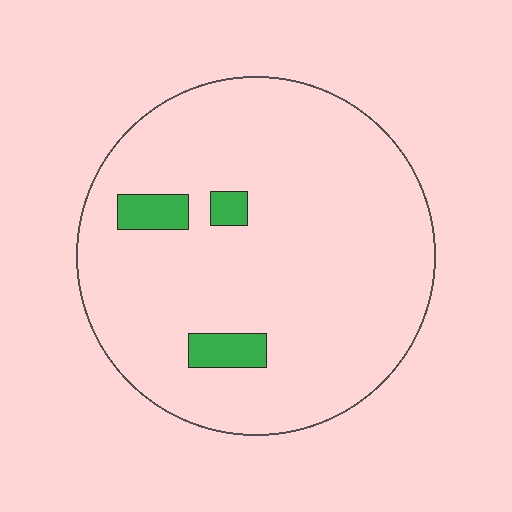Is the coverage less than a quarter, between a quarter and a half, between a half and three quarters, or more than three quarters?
Less than a quarter.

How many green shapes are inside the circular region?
3.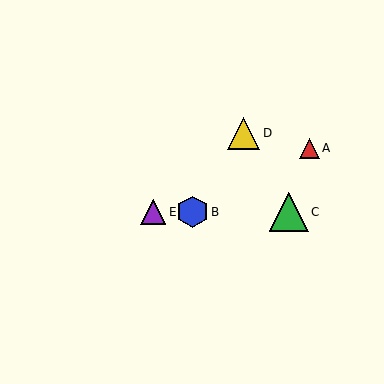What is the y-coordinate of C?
Object C is at y≈212.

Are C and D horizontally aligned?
No, C is at y≈212 and D is at y≈133.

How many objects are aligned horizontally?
3 objects (B, C, E) are aligned horizontally.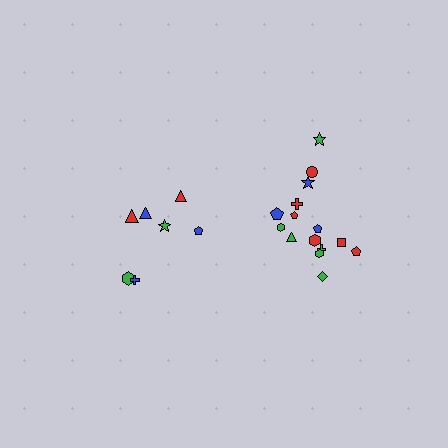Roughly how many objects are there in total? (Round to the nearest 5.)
Roughly 20 objects in total.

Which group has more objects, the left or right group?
The right group.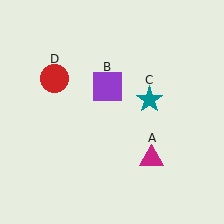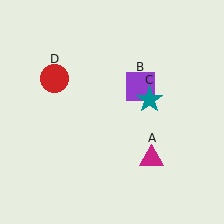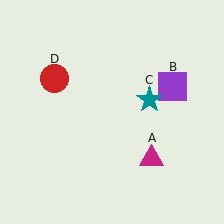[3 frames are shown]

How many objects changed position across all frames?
1 object changed position: purple square (object B).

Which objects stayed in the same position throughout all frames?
Magenta triangle (object A) and teal star (object C) and red circle (object D) remained stationary.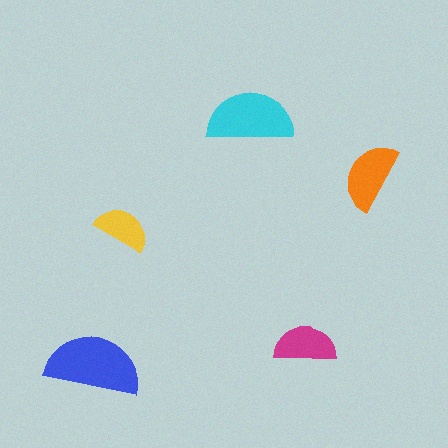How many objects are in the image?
There are 5 objects in the image.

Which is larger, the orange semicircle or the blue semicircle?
The blue one.